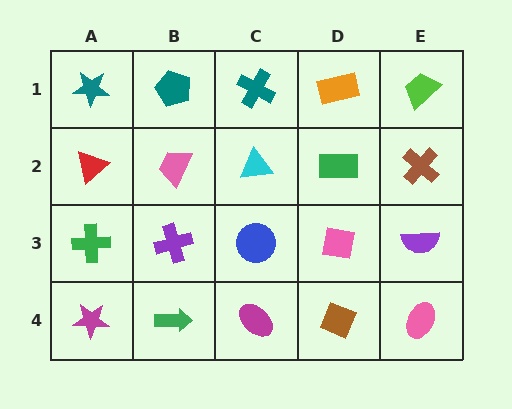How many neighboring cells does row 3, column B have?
4.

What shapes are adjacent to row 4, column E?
A purple semicircle (row 3, column E), a brown diamond (row 4, column D).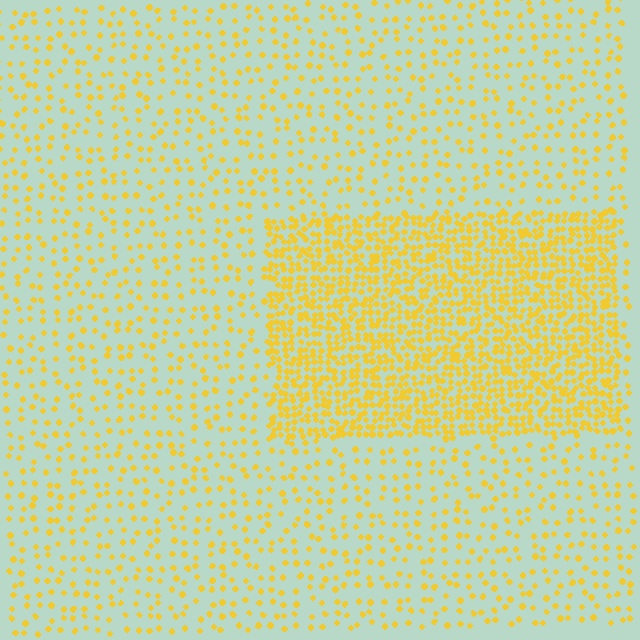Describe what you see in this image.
The image contains small yellow elements arranged at two different densities. A rectangle-shaped region is visible where the elements are more densely packed than the surrounding area.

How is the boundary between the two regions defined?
The boundary is defined by a change in element density (approximately 3.0x ratio). All elements are the same color, size, and shape.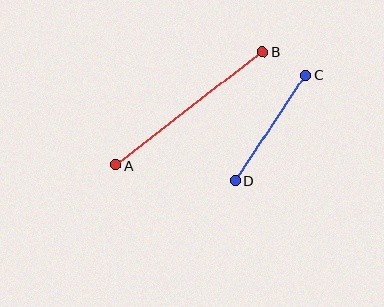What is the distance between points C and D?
The distance is approximately 127 pixels.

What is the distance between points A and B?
The distance is approximately 186 pixels.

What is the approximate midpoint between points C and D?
The midpoint is at approximately (270, 128) pixels.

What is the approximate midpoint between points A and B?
The midpoint is at approximately (189, 108) pixels.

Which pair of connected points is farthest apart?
Points A and B are farthest apart.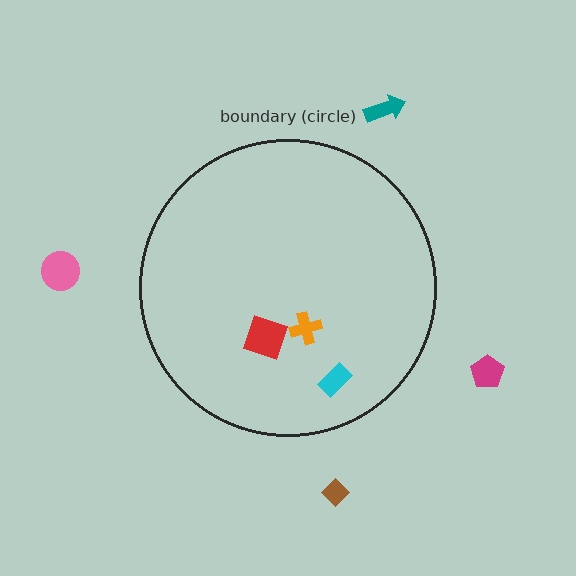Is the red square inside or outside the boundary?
Inside.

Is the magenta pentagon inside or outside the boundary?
Outside.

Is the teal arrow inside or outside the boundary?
Outside.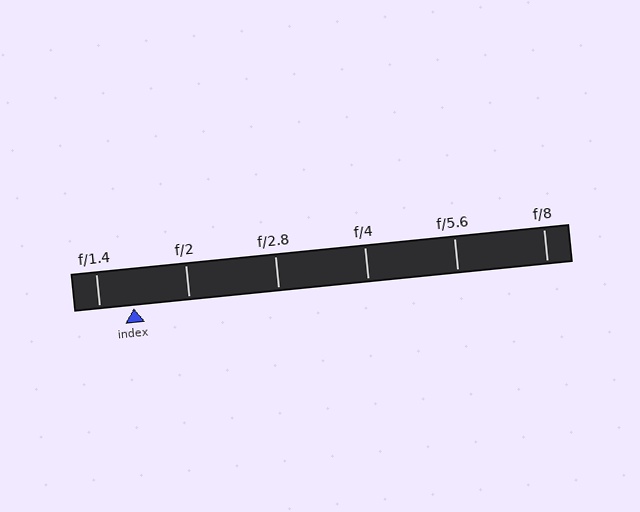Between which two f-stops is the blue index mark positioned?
The index mark is between f/1.4 and f/2.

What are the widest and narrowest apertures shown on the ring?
The widest aperture shown is f/1.4 and the narrowest is f/8.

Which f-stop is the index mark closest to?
The index mark is closest to f/1.4.